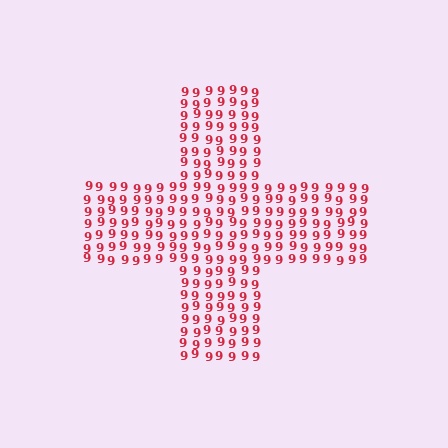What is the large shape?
The large shape is a cross.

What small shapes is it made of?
It is made of small digit 9's.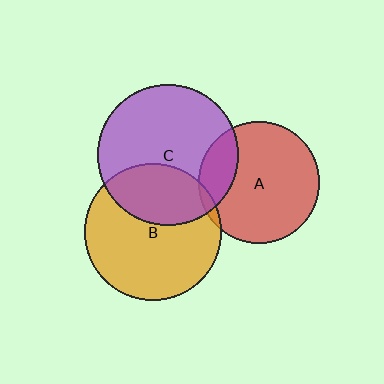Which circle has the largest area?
Circle C (purple).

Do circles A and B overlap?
Yes.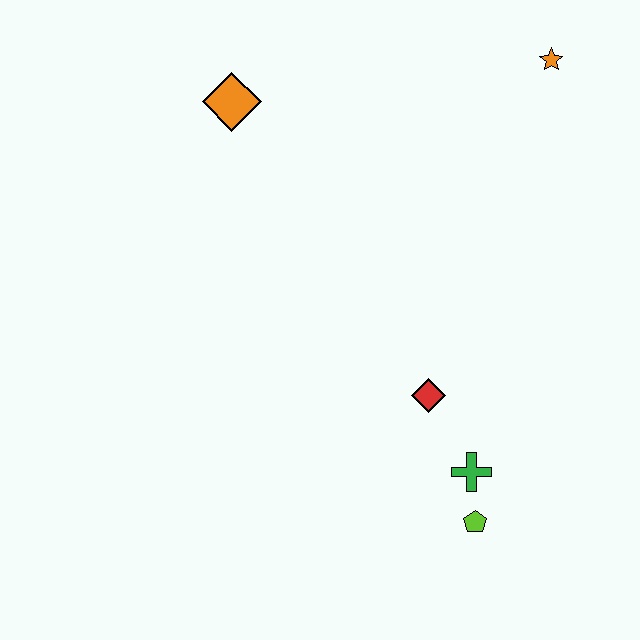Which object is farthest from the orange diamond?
The lime pentagon is farthest from the orange diamond.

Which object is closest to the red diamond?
The green cross is closest to the red diamond.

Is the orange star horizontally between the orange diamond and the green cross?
No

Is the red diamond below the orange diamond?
Yes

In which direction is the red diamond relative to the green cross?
The red diamond is above the green cross.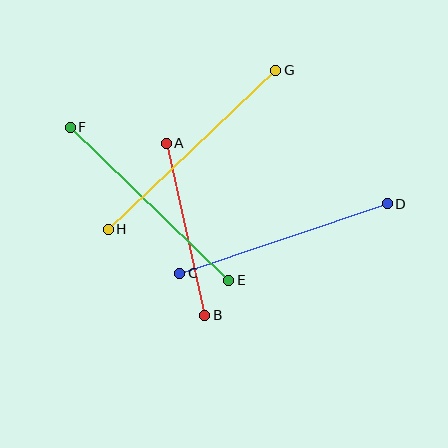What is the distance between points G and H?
The distance is approximately 231 pixels.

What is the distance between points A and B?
The distance is approximately 176 pixels.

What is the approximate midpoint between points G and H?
The midpoint is at approximately (192, 150) pixels.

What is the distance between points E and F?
The distance is approximately 220 pixels.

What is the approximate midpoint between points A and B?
The midpoint is at approximately (185, 229) pixels.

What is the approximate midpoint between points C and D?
The midpoint is at approximately (283, 238) pixels.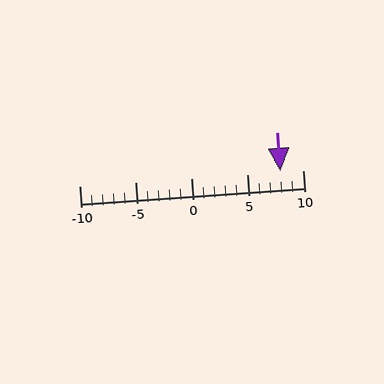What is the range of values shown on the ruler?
The ruler shows values from -10 to 10.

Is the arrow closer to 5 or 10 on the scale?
The arrow is closer to 10.